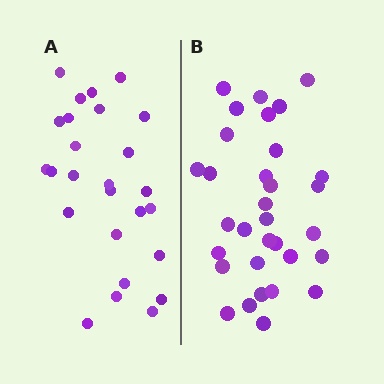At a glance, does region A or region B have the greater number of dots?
Region B (the right region) has more dots.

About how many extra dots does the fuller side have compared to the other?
Region B has about 6 more dots than region A.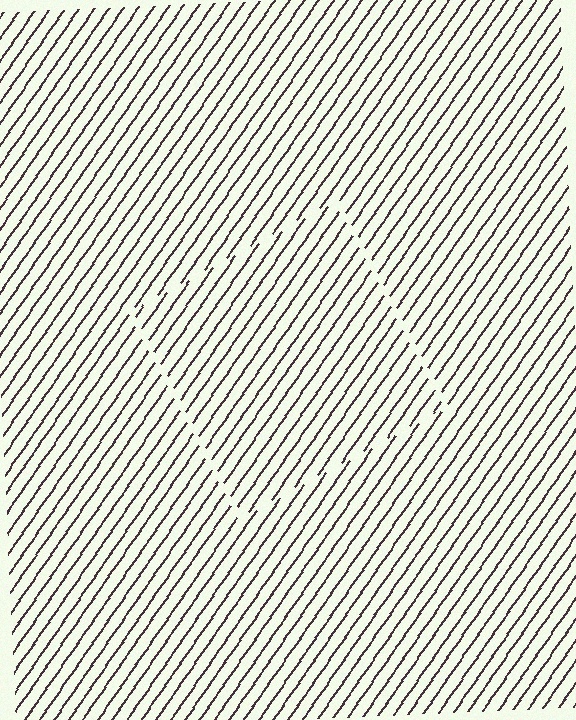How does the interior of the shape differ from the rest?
The interior of the shape contains the same grating, shifted by half a period — the contour is defined by the phase discontinuity where line-ends from the inner and outer gratings abut.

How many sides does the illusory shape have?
4 sides — the line-ends trace a square.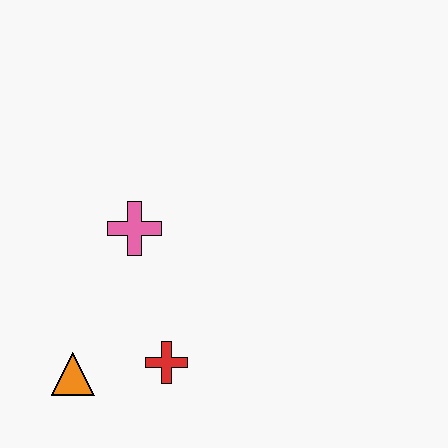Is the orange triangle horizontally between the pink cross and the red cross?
No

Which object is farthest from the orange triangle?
The pink cross is farthest from the orange triangle.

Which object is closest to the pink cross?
The red cross is closest to the pink cross.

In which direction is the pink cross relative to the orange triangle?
The pink cross is above the orange triangle.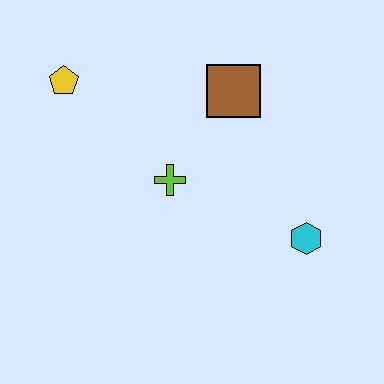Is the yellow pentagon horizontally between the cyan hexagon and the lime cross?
No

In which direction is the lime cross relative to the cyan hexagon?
The lime cross is to the left of the cyan hexagon.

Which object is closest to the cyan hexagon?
The lime cross is closest to the cyan hexagon.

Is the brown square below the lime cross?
No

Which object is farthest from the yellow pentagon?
The cyan hexagon is farthest from the yellow pentagon.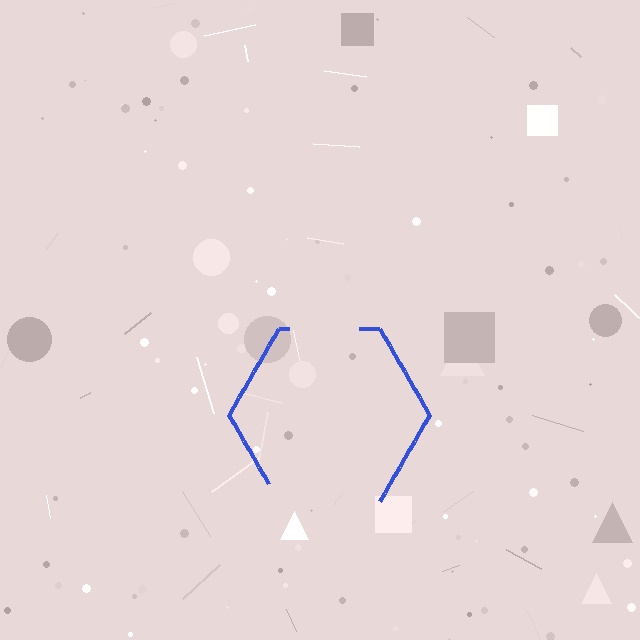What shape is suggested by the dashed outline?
The dashed outline suggests a hexagon.